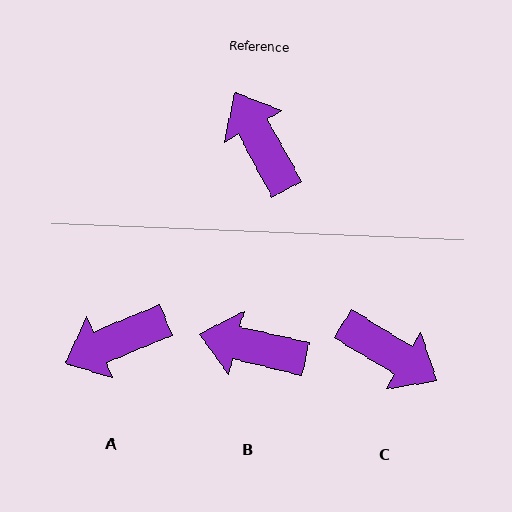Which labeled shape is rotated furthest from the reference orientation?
C, about 150 degrees away.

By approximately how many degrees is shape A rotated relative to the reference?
Approximately 85 degrees counter-clockwise.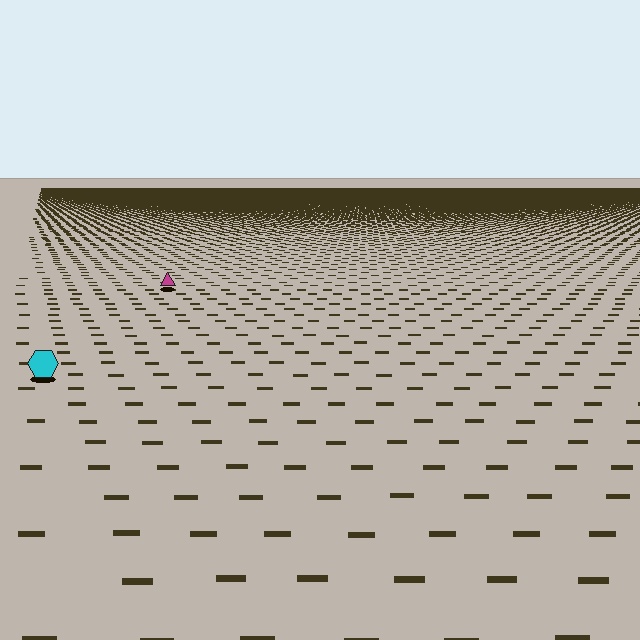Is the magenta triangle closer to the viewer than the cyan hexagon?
No. The cyan hexagon is closer — you can tell from the texture gradient: the ground texture is coarser near it.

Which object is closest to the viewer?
The cyan hexagon is closest. The texture marks near it are larger and more spread out.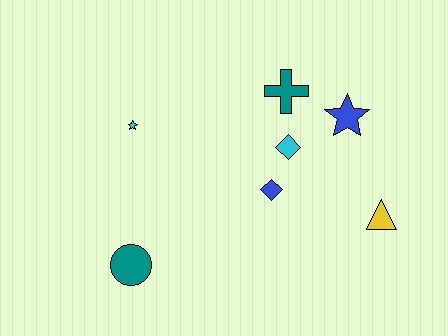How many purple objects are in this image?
There are no purple objects.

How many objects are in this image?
There are 7 objects.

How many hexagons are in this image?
There are no hexagons.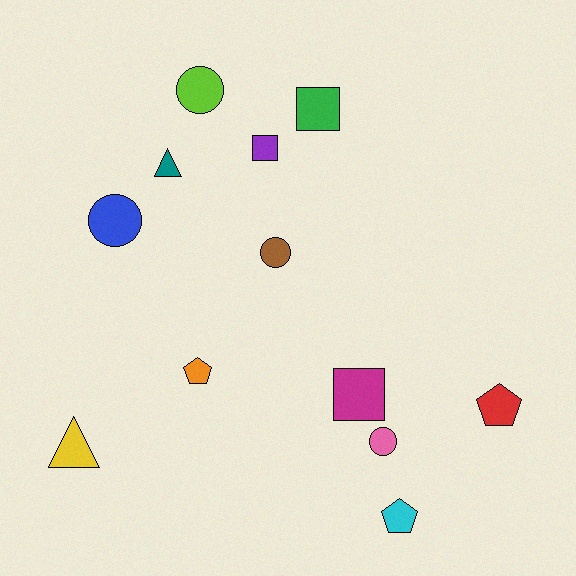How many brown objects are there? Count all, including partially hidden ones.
There is 1 brown object.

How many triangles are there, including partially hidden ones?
There are 2 triangles.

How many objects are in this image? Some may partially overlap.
There are 12 objects.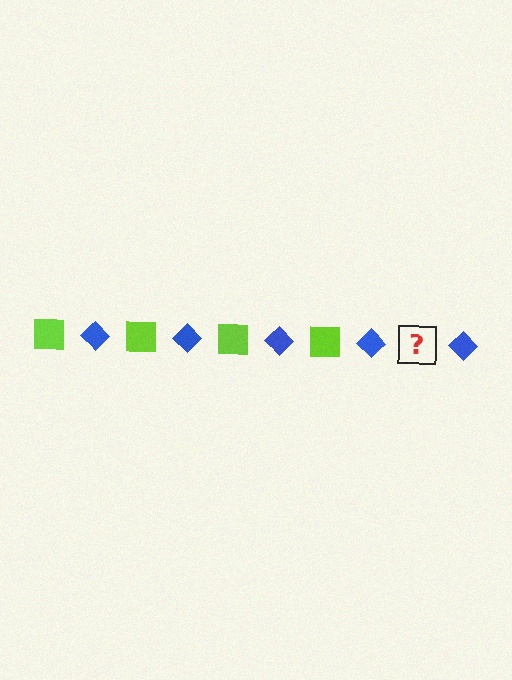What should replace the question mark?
The question mark should be replaced with a lime square.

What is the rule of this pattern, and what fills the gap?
The rule is that the pattern alternates between lime square and blue diamond. The gap should be filled with a lime square.